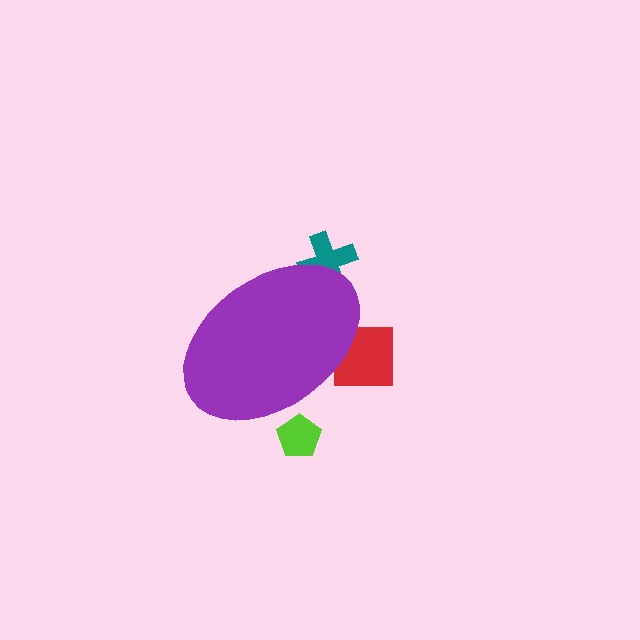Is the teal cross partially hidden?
Yes, the teal cross is partially hidden behind the purple ellipse.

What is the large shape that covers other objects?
A purple ellipse.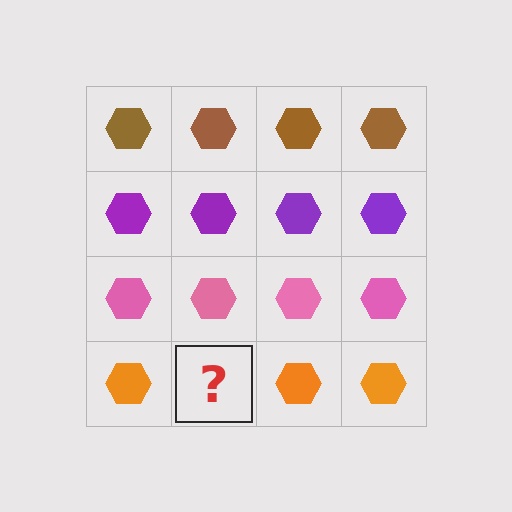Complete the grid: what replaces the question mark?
The question mark should be replaced with an orange hexagon.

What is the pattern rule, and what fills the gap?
The rule is that each row has a consistent color. The gap should be filled with an orange hexagon.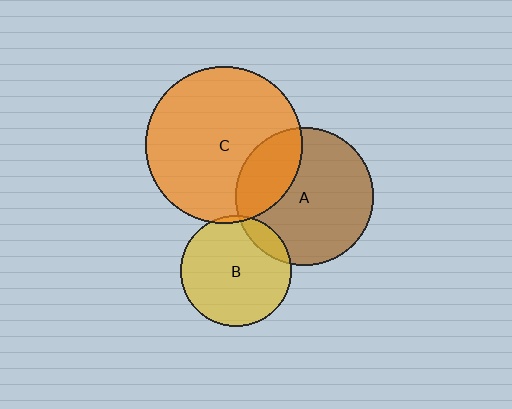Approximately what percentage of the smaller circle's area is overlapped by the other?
Approximately 25%.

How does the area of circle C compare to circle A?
Approximately 1.3 times.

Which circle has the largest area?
Circle C (orange).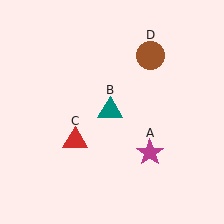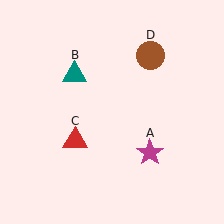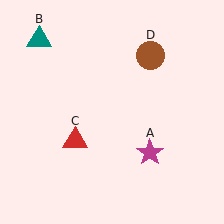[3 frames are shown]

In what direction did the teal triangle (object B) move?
The teal triangle (object B) moved up and to the left.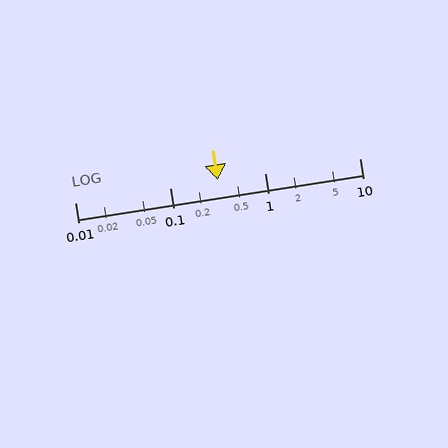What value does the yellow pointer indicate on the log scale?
The pointer indicates approximately 0.32.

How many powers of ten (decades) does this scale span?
The scale spans 3 decades, from 0.01 to 10.